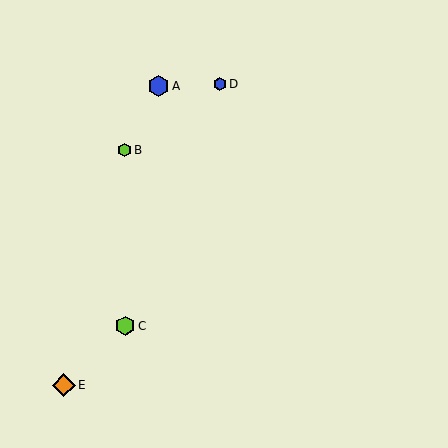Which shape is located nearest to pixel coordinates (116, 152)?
The lime hexagon (labeled B) at (125, 150) is nearest to that location.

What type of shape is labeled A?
Shape A is a blue hexagon.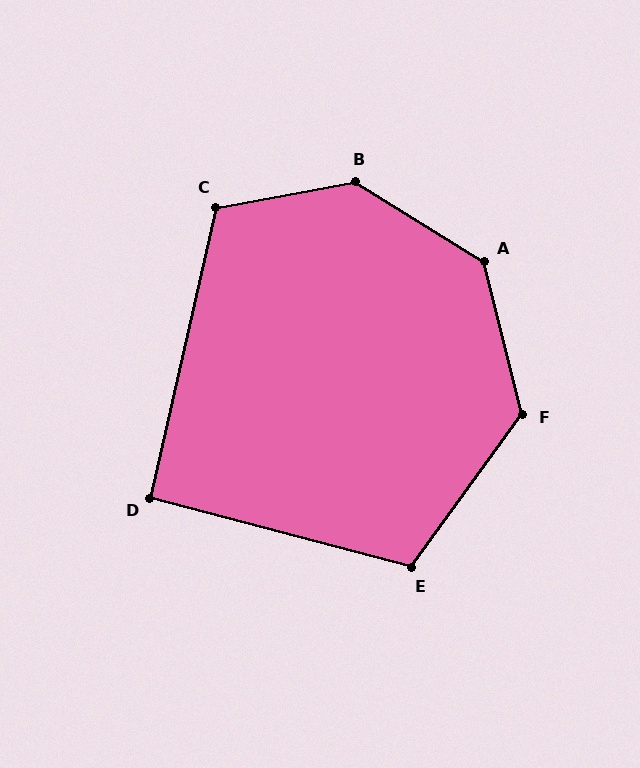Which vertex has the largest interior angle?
B, at approximately 138 degrees.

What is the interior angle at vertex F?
Approximately 130 degrees (obtuse).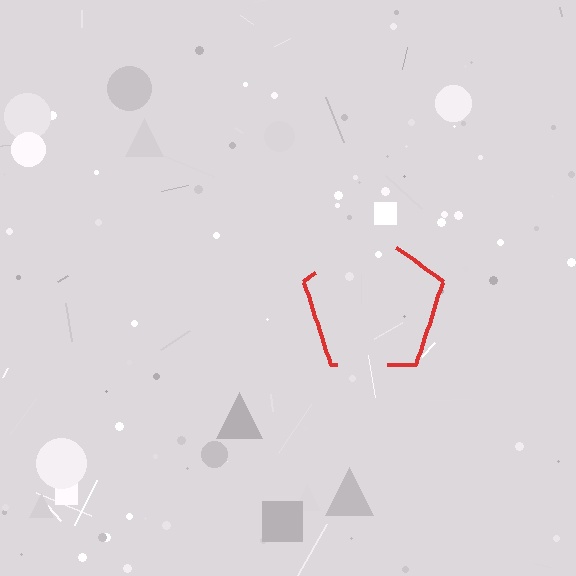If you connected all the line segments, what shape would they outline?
They would outline a pentagon.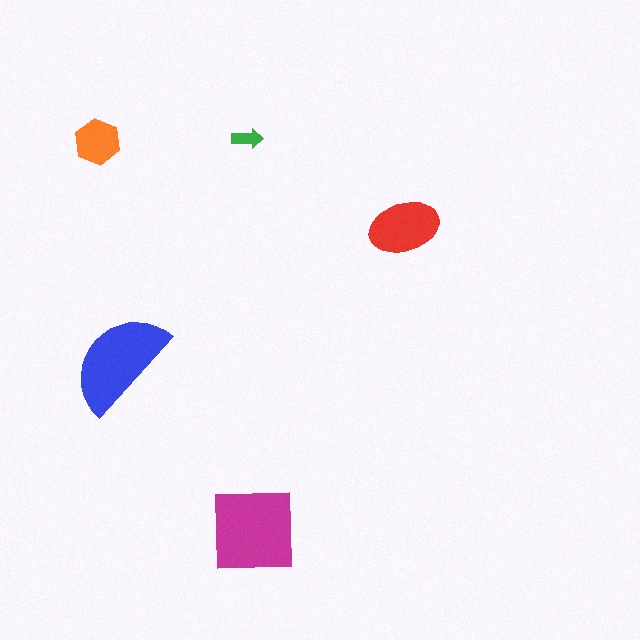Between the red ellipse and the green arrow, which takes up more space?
The red ellipse.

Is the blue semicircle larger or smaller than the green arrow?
Larger.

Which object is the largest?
The magenta square.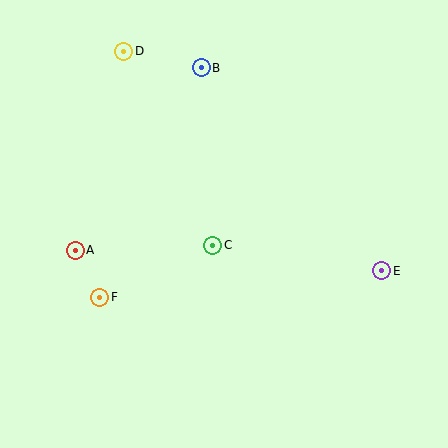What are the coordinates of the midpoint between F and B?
The midpoint between F and B is at (150, 182).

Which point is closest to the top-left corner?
Point D is closest to the top-left corner.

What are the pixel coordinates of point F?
Point F is at (100, 297).